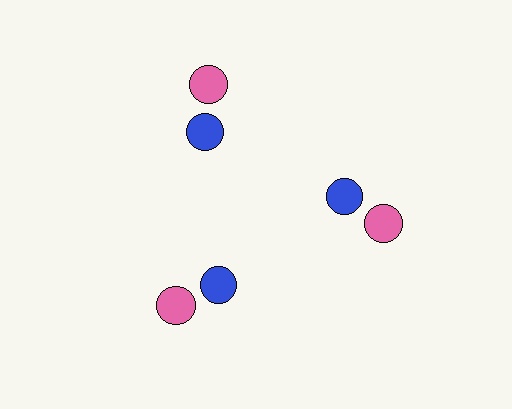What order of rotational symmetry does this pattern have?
This pattern has 3-fold rotational symmetry.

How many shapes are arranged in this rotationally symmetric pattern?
There are 6 shapes, arranged in 3 groups of 2.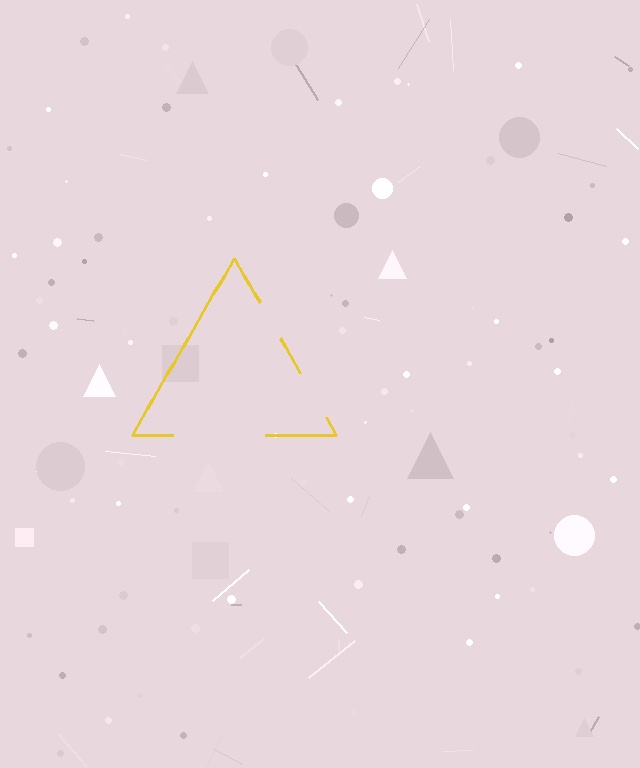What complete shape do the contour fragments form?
The contour fragments form a triangle.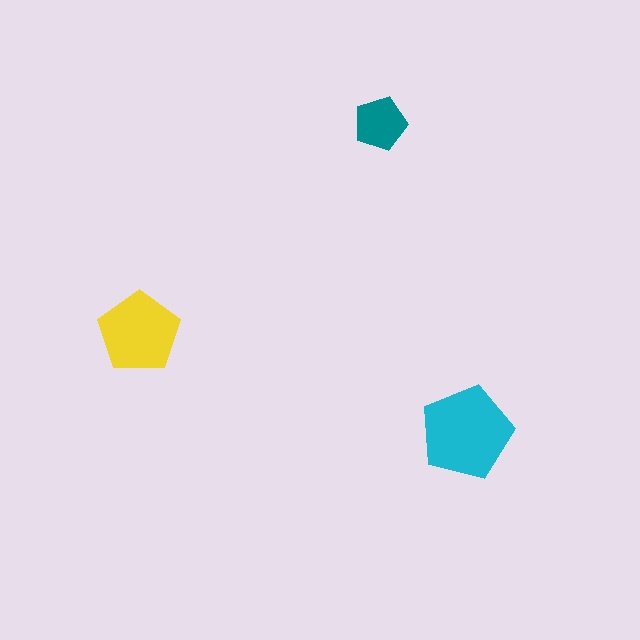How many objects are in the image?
There are 3 objects in the image.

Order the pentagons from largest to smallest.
the cyan one, the yellow one, the teal one.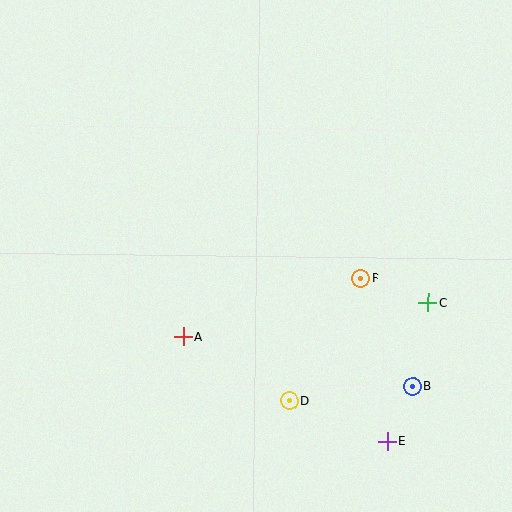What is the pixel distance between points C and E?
The distance between C and E is 144 pixels.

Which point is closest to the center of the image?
Point F at (361, 278) is closest to the center.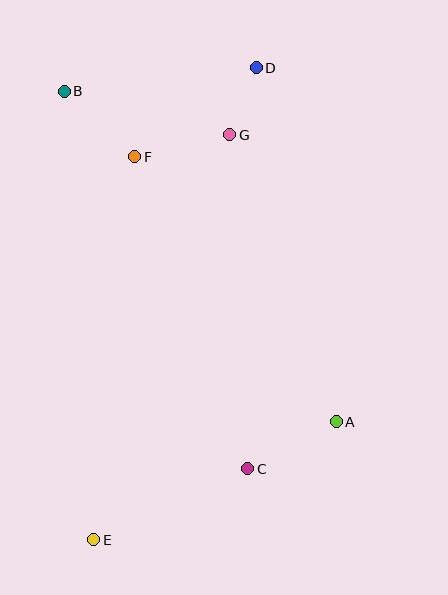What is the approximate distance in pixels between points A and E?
The distance between A and E is approximately 270 pixels.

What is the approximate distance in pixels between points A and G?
The distance between A and G is approximately 306 pixels.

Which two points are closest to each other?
Points D and G are closest to each other.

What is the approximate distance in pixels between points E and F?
The distance between E and F is approximately 385 pixels.